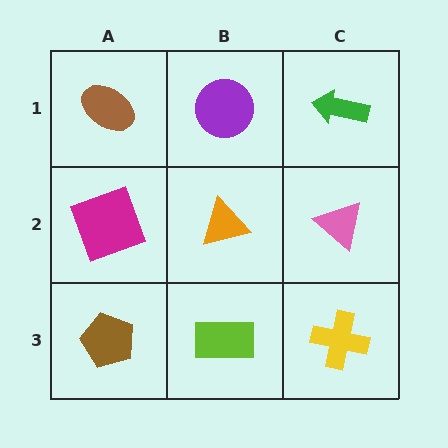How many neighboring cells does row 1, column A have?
2.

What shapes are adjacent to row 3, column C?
A pink triangle (row 2, column C), a lime rectangle (row 3, column B).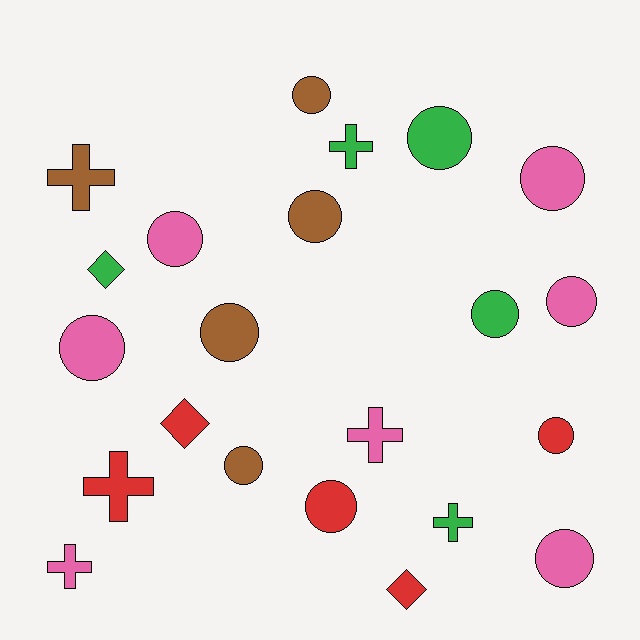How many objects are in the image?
There are 22 objects.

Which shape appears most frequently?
Circle, with 13 objects.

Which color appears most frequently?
Pink, with 7 objects.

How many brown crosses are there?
There is 1 brown cross.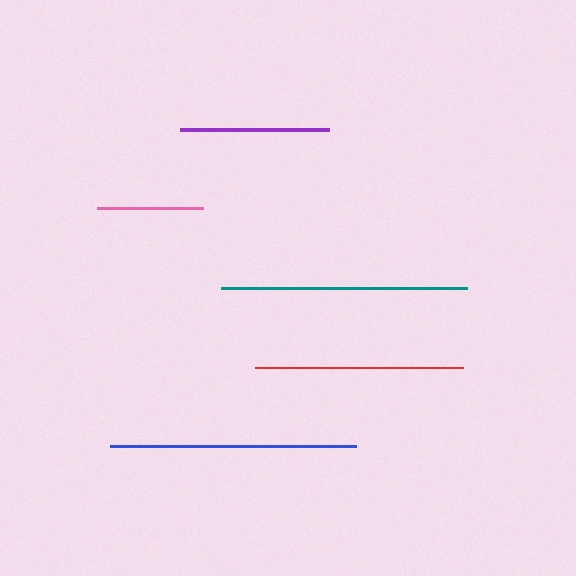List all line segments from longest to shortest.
From longest to shortest: teal, blue, red, purple, pink.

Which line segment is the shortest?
The pink line is the shortest at approximately 106 pixels.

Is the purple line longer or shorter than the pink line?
The purple line is longer than the pink line.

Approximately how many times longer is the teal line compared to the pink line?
The teal line is approximately 2.3 times the length of the pink line.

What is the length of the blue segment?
The blue segment is approximately 246 pixels long.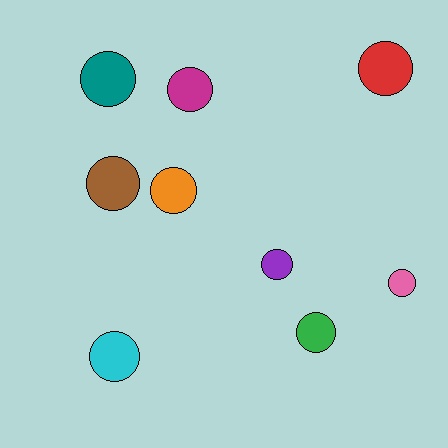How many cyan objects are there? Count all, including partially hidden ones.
There is 1 cyan object.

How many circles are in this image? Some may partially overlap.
There are 9 circles.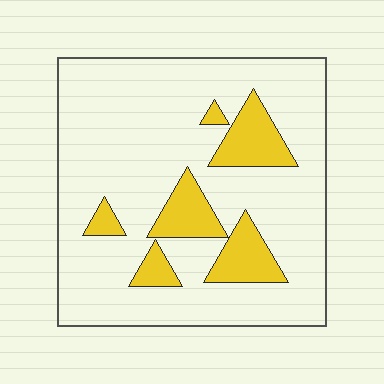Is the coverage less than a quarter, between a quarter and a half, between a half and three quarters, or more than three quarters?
Less than a quarter.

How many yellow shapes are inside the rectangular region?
6.